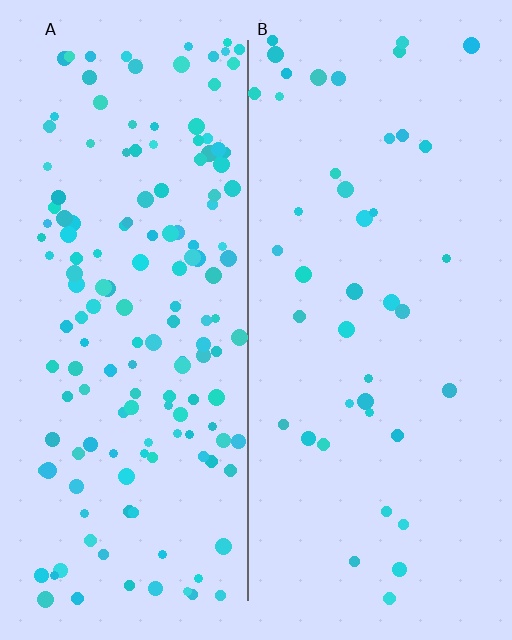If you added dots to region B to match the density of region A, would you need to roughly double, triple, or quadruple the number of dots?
Approximately quadruple.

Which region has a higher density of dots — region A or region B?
A (the left).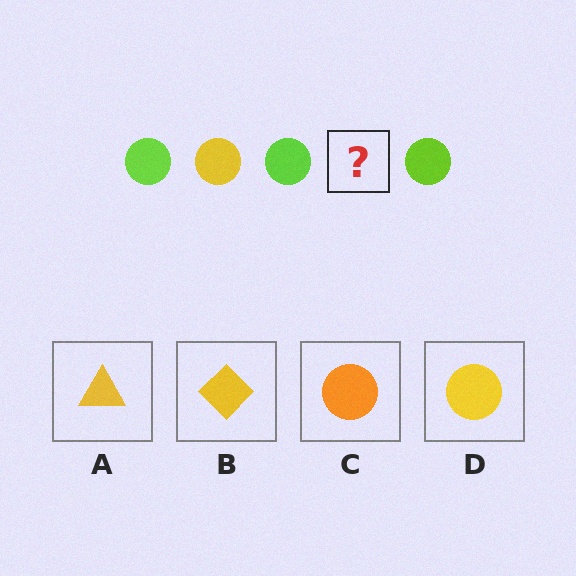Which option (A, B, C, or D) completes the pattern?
D.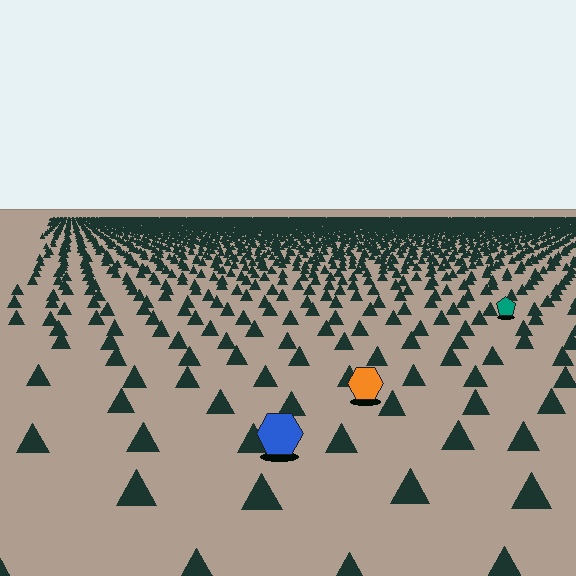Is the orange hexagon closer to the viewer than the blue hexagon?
No. The blue hexagon is closer — you can tell from the texture gradient: the ground texture is coarser near it.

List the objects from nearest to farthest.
From nearest to farthest: the blue hexagon, the orange hexagon, the teal pentagon.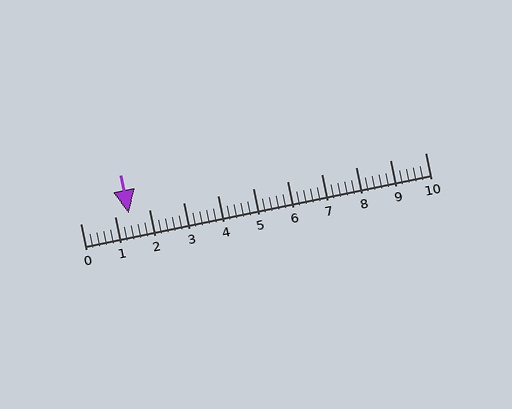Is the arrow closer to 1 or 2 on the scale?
The arrow is closer to 1.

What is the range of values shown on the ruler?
The ruler shows values from 0 to 10.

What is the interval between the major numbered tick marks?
The major tick marks are spaced 1 units apart.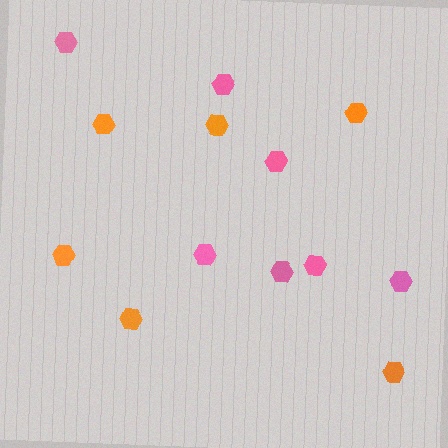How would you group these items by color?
There are 2 groups: one group of pink hexagons (7) and one group of orange hexagons (6).